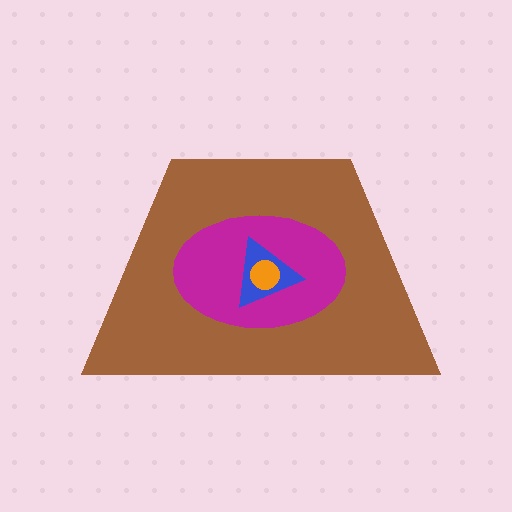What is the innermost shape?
The orange circle.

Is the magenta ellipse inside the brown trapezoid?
Yes.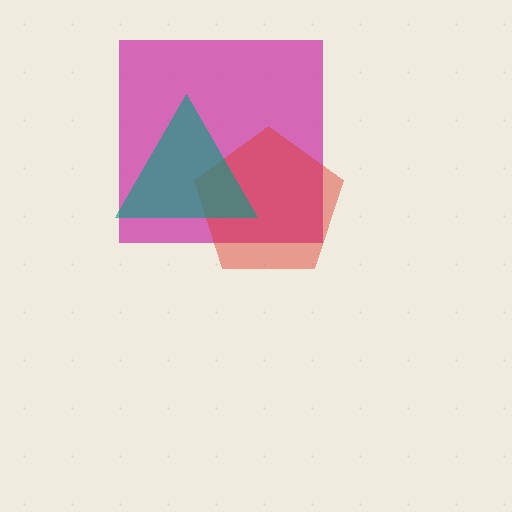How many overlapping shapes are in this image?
There are 3 overlapping shapes in the image.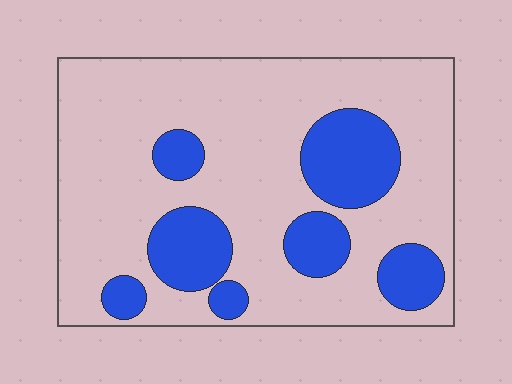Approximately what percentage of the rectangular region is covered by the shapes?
Approximately 25%.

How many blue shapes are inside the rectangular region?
7.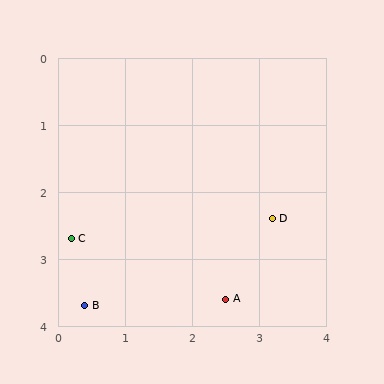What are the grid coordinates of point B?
Point B is at approximately (0.4, 3.7).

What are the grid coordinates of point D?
Point D is at approximately (3.2, 2.4).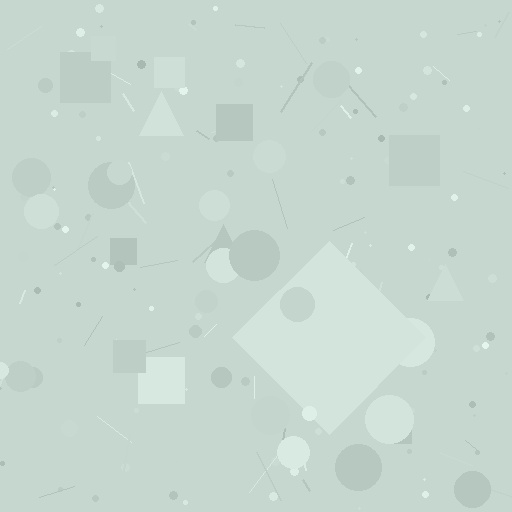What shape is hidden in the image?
A diamond is hidden in the image.